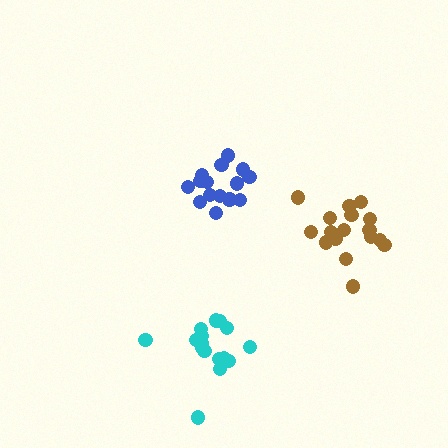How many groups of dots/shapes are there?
There are 3 groups.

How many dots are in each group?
Group 1: 17 dots, Group 2: 15 dots, Group 3: 17 dots (49 total).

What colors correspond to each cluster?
The clusters are colored: cyan, blue, brown.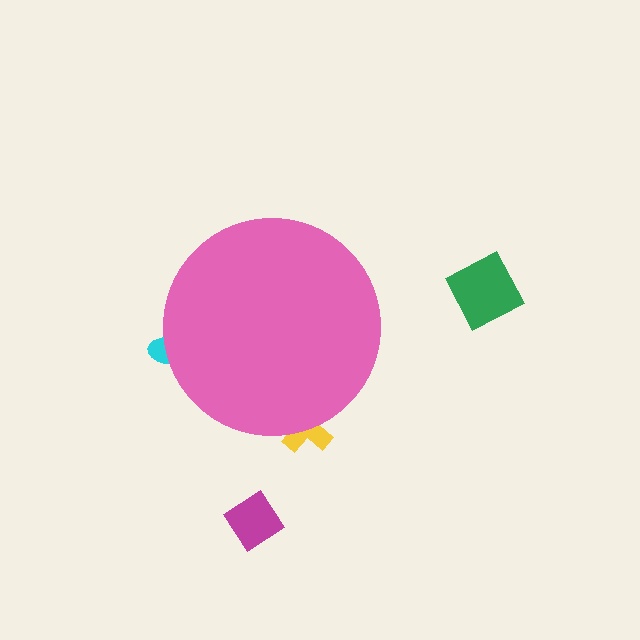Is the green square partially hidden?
No, the green square is fully visible.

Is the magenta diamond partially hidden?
No, the magenta diamond is fully visible.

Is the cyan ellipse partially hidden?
Yes, the cyan ellipse is partially hidden behind the pink circle.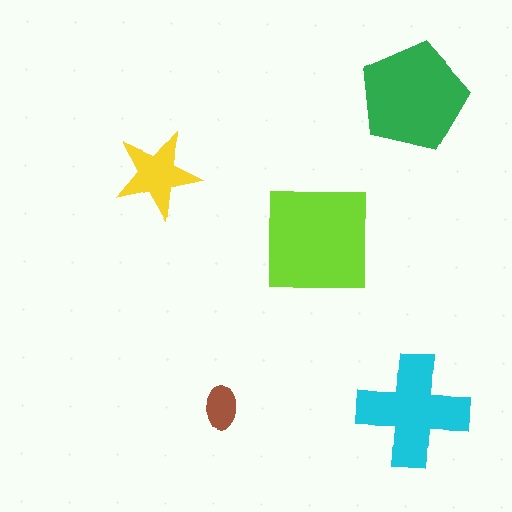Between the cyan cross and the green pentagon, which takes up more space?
The green pentagon.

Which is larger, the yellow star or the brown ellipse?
The yellow star.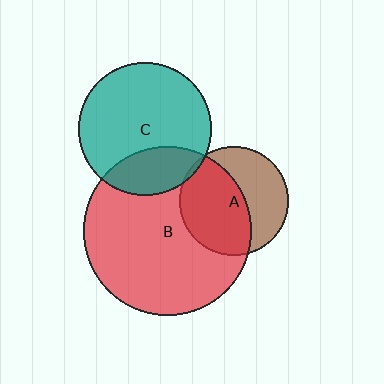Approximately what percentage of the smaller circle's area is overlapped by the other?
Approximately 5%.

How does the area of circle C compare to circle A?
Approximately 1.5 times.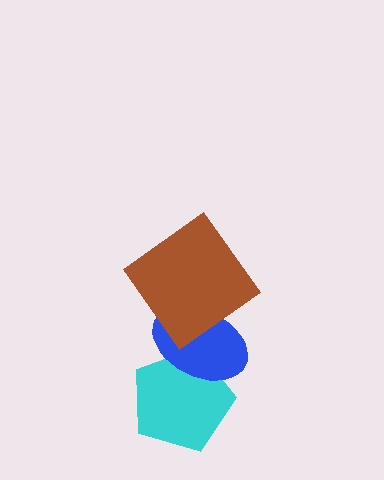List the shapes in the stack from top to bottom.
From top to bottom: the brown diamond, the blue ellipse, the cyan pentagon.